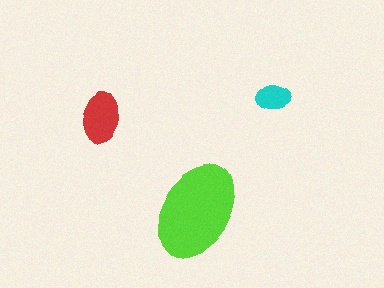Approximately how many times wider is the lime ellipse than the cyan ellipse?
About 3 times wider.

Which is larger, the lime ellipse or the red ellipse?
The lime one.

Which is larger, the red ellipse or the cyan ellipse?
The red one.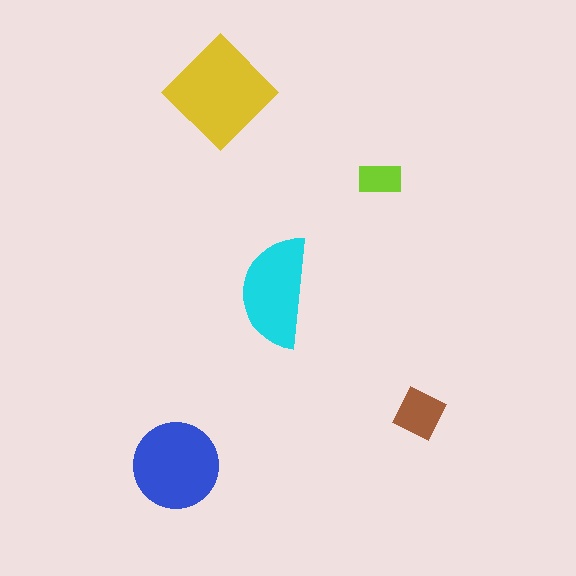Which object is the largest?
The yellow diamond.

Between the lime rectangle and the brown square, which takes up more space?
The brown square.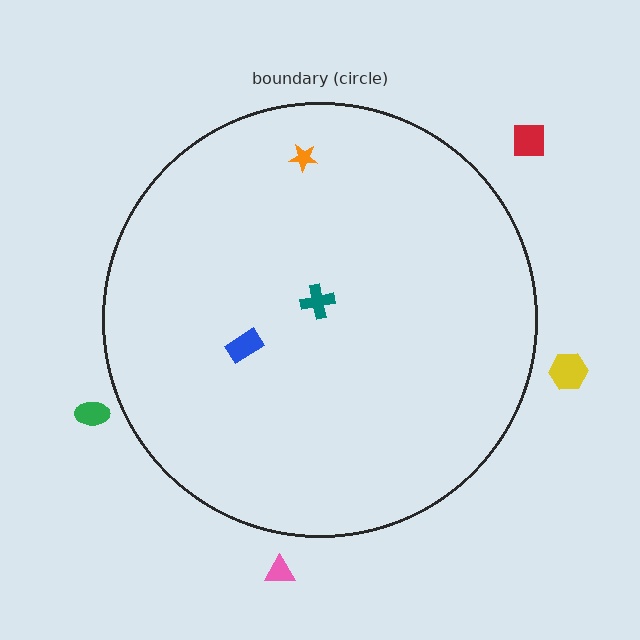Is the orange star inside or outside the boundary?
Inside.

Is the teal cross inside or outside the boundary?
Inside.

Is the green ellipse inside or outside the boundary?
Outside.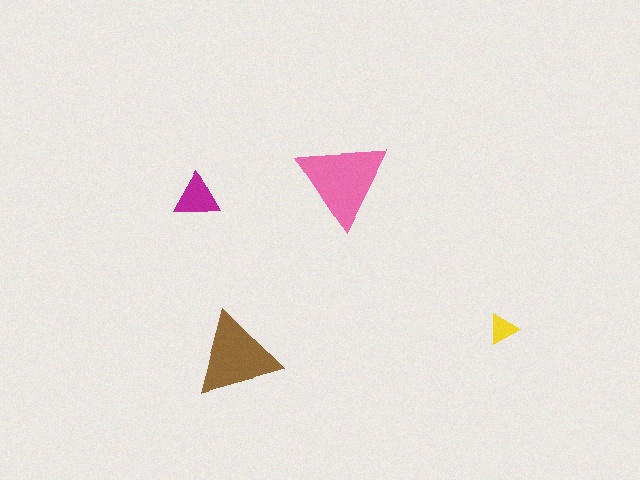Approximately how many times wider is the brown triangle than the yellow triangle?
About 2.5 times wider.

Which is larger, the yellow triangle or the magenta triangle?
The magenta one.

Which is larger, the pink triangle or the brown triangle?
The pink one.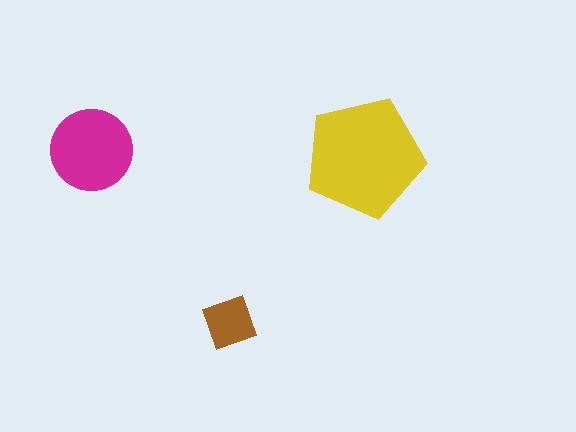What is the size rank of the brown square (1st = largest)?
3rd.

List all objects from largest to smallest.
The yellow pentagon, the magenta circle, the brown square.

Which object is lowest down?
The brown square is bottommost.